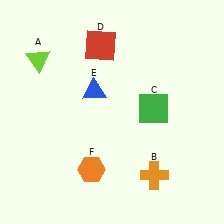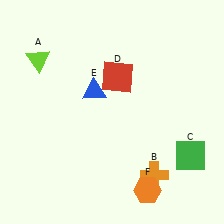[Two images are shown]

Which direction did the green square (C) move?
The green square (C) moved down.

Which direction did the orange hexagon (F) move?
The orange hexagon (F) moved right.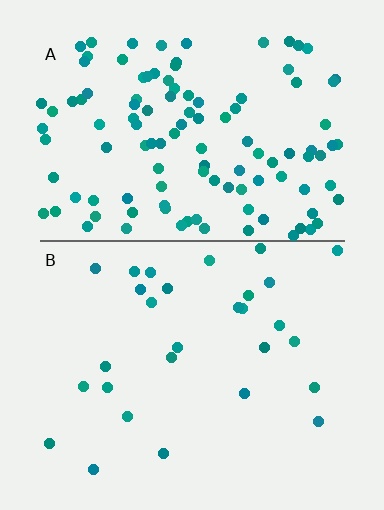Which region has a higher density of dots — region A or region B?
A (the top).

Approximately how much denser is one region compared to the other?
Approximately 4.0× — region A over region B.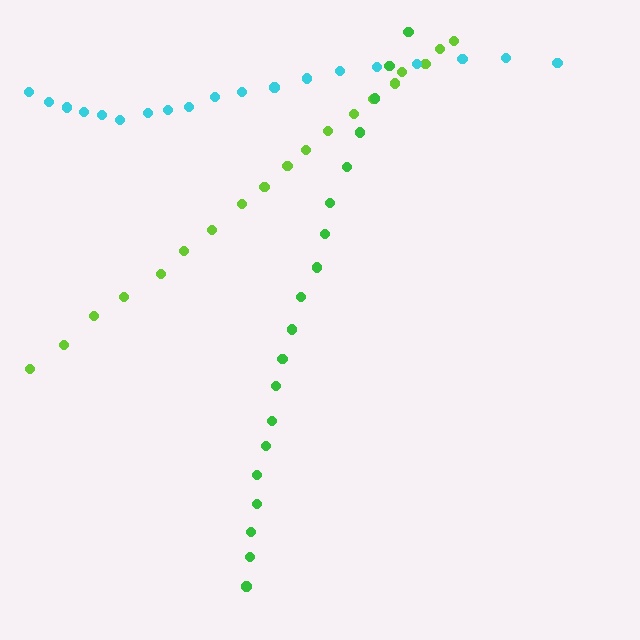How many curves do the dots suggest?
There are 3 distinct paths.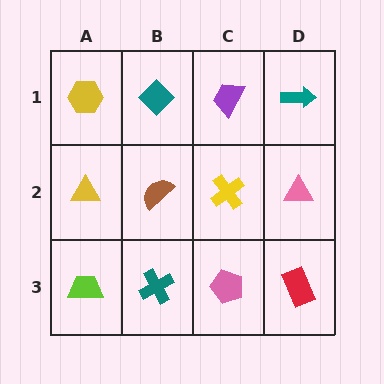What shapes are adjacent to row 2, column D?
A teal arrow (row 1, column D), a red rectangle (row 3, column D), a yellow cross (row 2, column C).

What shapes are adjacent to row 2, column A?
A yellow hexagon (row 1, column A), a lime trapezoid (row 3, column A), a brown semicircle (row 2, column B).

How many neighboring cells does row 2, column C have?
4.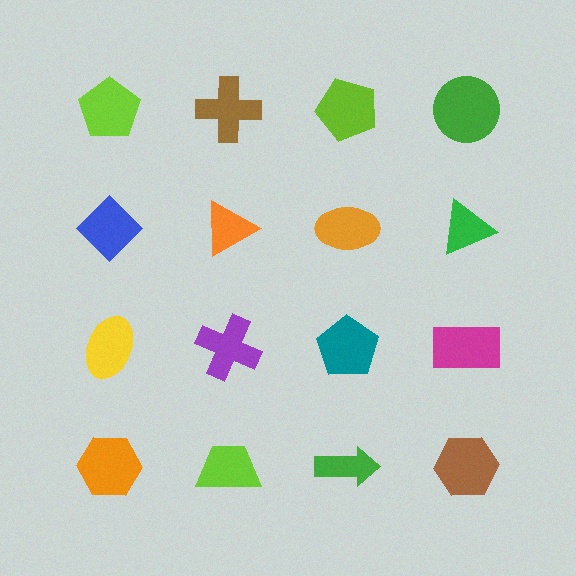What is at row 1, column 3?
A lime pentagon.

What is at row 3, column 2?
A purple cross.